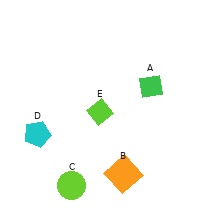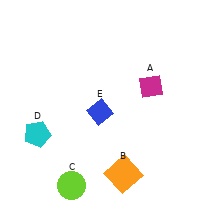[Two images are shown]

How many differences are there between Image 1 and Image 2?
There are 2 differences between the two images.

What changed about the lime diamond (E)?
In Image 1, E is lime. In Image 2, it changed to blue.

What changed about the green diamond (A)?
In Image 1, A is green. In Image 2, it changed to magenta.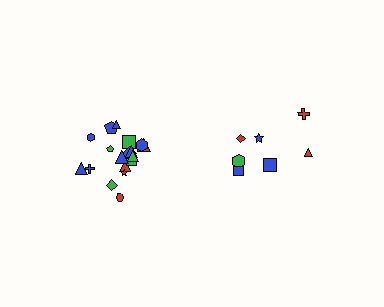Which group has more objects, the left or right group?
The left group.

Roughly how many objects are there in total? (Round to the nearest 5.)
Roughly 25 objects in total.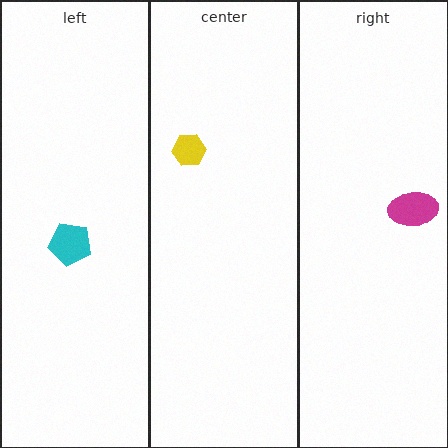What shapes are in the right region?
The magenta ellipse.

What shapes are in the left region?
The cyan pentagon.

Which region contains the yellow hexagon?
The center region.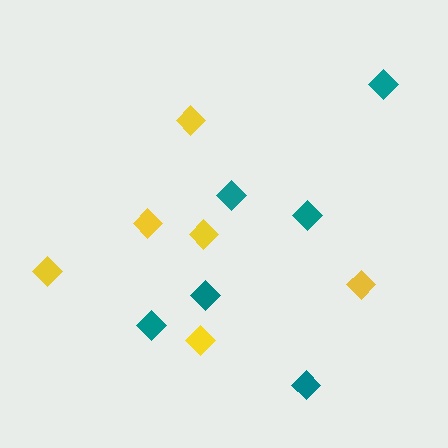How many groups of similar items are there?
There are 2 groups: one group of yellow diamonds (6) and one group of teal diamonds (6).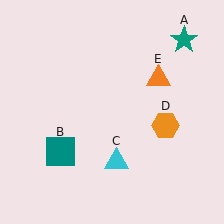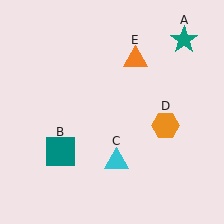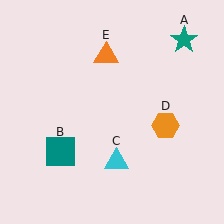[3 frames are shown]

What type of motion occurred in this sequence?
The orange triangle (object E) rotated counterclockwise around the center of the scene.